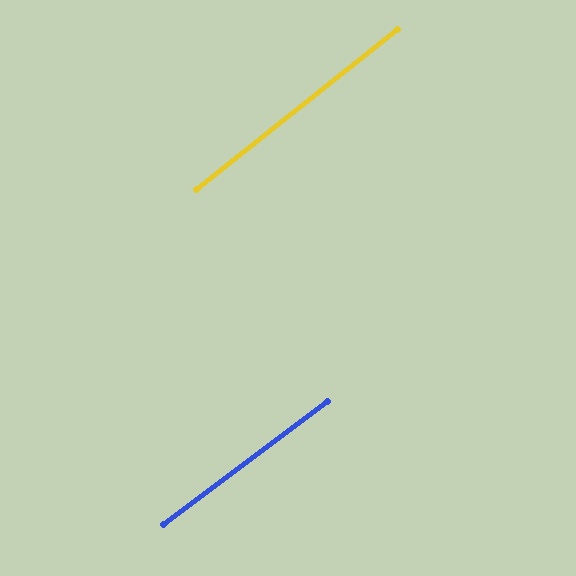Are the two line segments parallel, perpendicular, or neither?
Parallel — their directions differ by only 1.6°.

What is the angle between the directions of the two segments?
Approximately 2 degrees.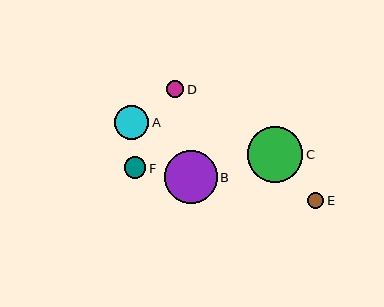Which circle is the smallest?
Circle E is the smallest with a size of approximately 17 pixels.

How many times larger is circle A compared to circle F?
Circle A is approximately 1.6 times the size of circle F.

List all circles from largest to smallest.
From largest to smallest: C, B, A, F, D, E.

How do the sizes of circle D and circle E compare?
Circle D and circle E are approximately the same size.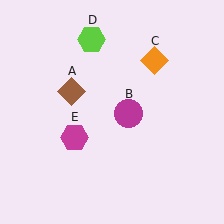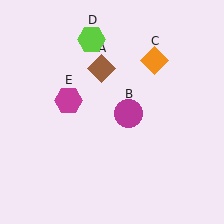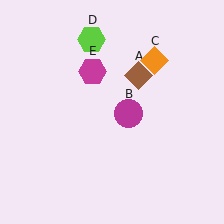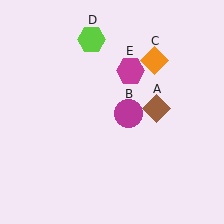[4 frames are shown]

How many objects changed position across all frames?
2 objects changed position: brown diamond (object A), magenta hexagon (object E).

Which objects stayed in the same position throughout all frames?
Magenta circle (object B) and orange diamond (object C) and lime hexagon (object D) remained stationary.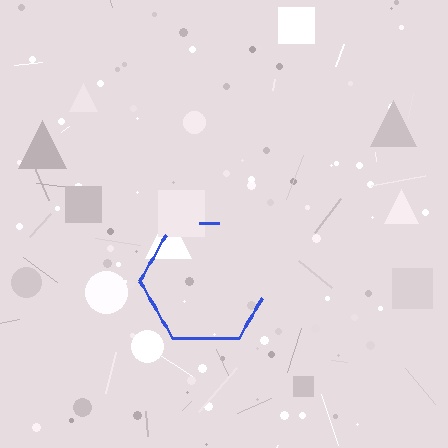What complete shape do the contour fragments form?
The contour fragments form a hexagon.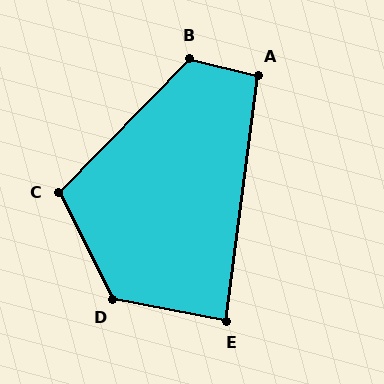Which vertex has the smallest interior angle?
E, at approximately 87 degrees.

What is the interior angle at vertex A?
Approximately 97 degrees (obtuse).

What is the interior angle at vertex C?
Approximately 109 degrees (obtuse).